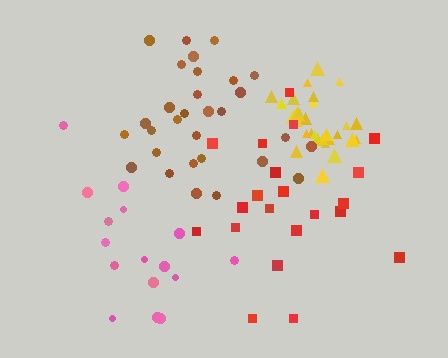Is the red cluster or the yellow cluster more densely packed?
Yellow.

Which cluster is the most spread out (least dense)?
Red.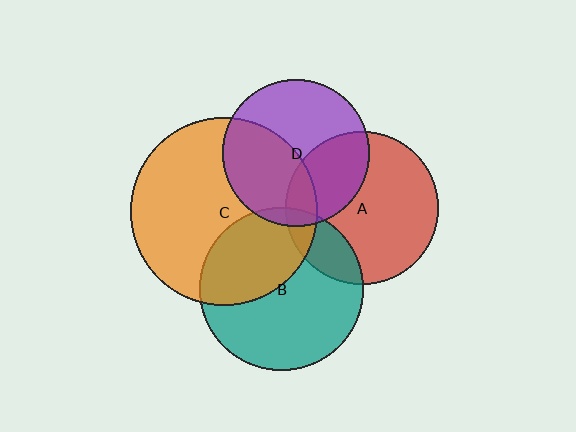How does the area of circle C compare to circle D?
Approximately 1.6 times.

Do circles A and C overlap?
Yes.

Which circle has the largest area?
Circle C (orange).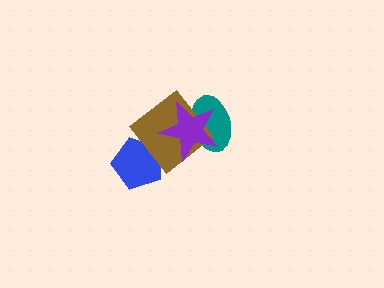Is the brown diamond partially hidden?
Yes, it is partially covered by another shape.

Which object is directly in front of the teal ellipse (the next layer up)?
The brown diamond is directly in front of the teal ellipse.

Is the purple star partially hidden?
No, no other shape covers it.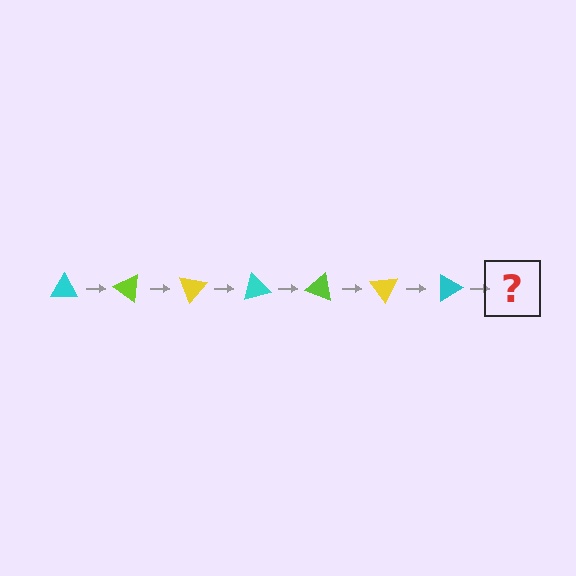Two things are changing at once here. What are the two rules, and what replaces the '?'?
The two rules are that it rotates 35 degrees each step and the color cycles through cyan, lime, and yellow. The '?' should be a lime triangle, rotated 245 degrees from the start.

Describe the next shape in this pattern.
It should be a lime triangle, rotated 245 degrees from the start.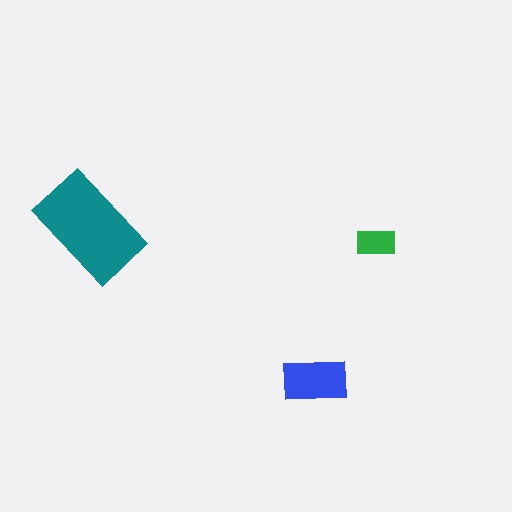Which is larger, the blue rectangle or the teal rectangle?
The teal one.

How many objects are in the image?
There are 3 objects in the image.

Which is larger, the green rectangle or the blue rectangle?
The blue one.